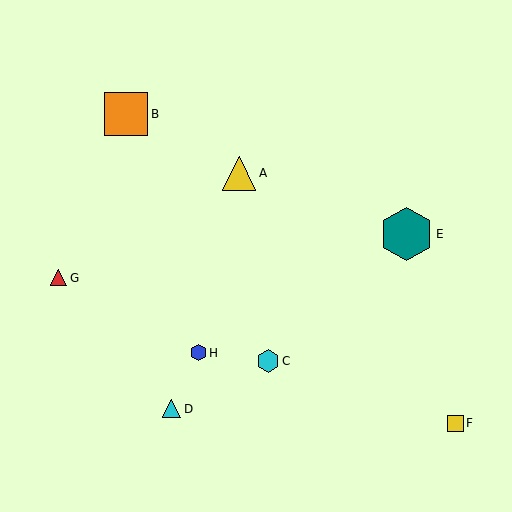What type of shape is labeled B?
Shape B is an orange square.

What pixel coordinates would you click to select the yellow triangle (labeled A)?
Click at (239, 173) to select the yellow triangle A.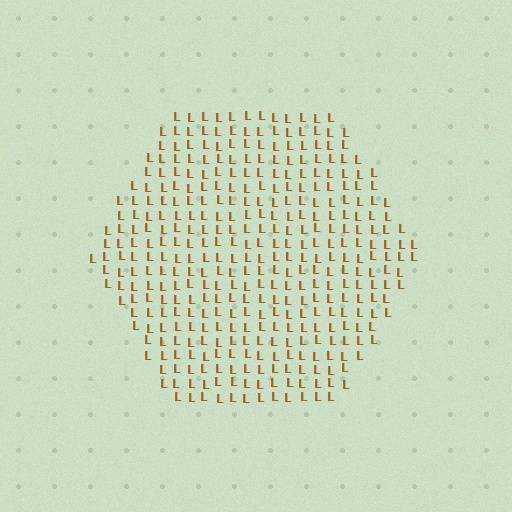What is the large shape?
The large shape is a hexagon.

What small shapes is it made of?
It is made of small letter L's.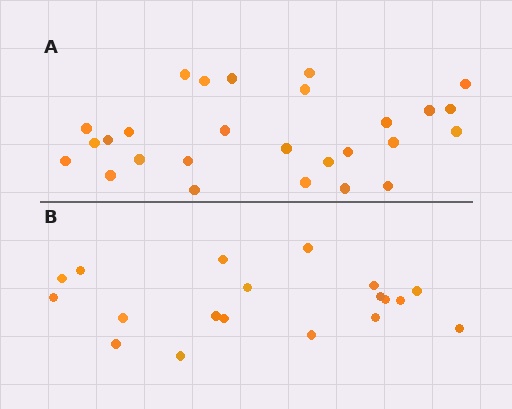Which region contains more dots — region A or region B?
Region A (the top region) has more dots.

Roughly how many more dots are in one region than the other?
Region A has roughly 8 or so more dots than region B.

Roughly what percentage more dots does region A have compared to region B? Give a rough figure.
About 40% more.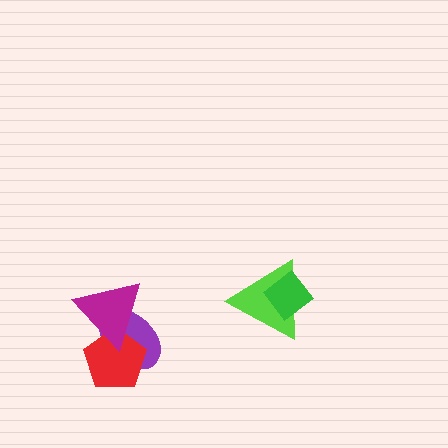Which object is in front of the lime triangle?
The green diamond is in front of the lime triangle.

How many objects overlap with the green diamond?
1 object overlaps with the green diamond.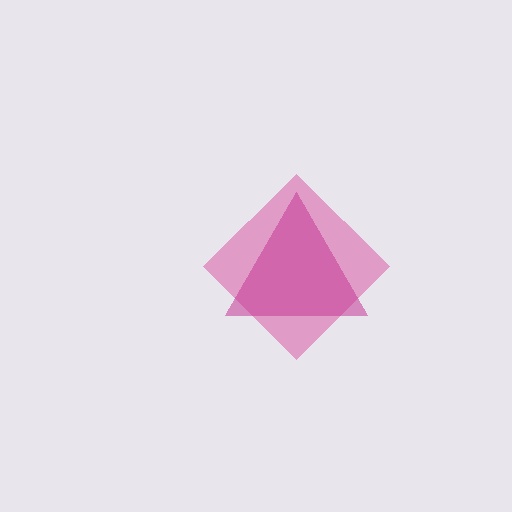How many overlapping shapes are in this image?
There are 2 overlapping shapes in the image.